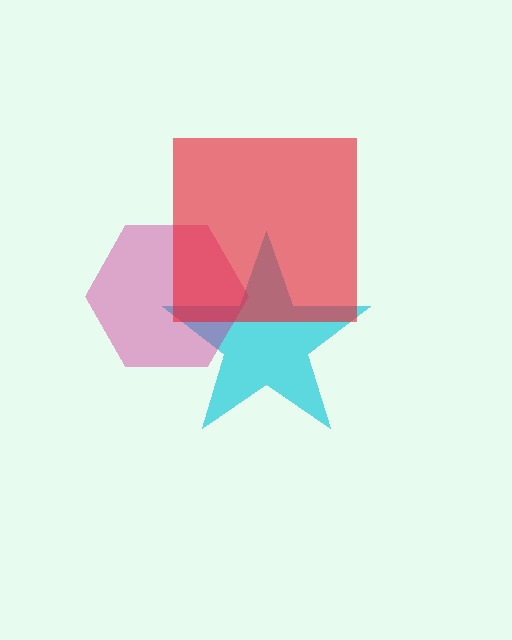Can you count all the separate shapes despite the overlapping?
Yes, there are 3 separate shapes.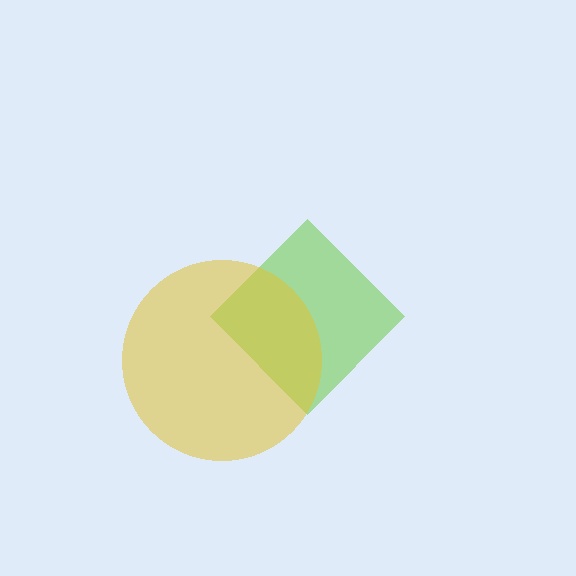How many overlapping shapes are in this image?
There are 2 overlapping shapes in the image.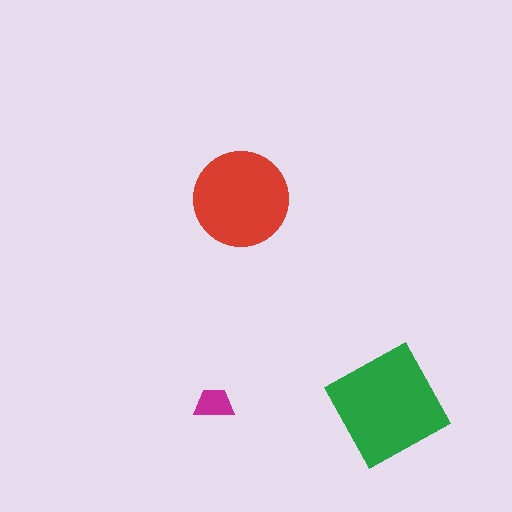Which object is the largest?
The green square.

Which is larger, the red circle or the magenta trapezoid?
The red circle.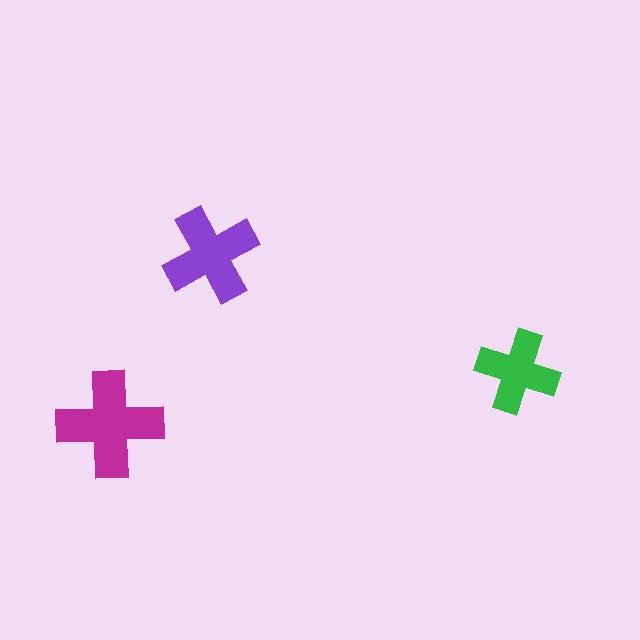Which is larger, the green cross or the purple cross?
The purple one.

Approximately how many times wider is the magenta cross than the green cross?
About 1.5 times wider.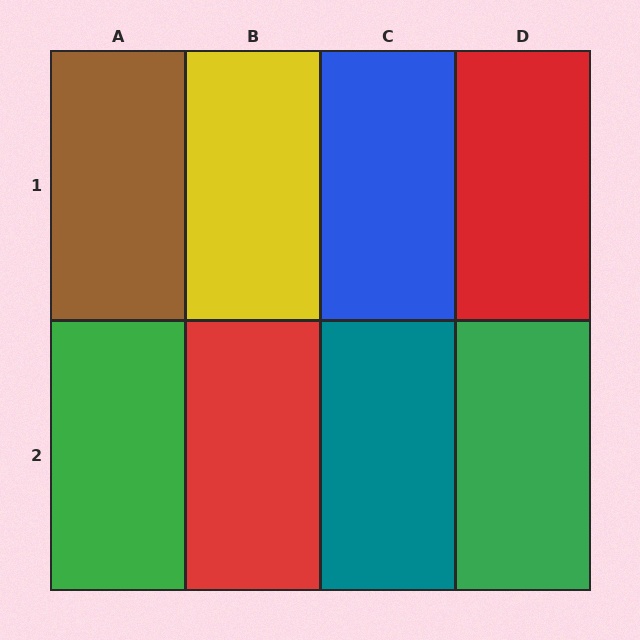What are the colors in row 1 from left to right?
Brown, yellow, blue, red.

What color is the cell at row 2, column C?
Teal.